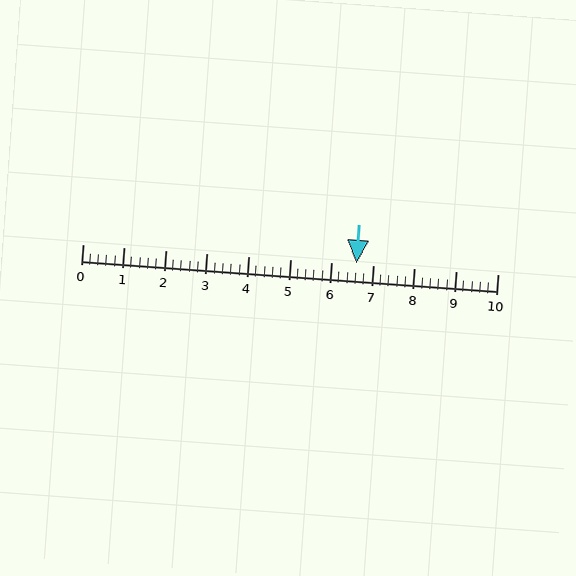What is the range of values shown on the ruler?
The ruler shows values from 0 to 10.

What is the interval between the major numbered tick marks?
The major tick marks are spaced 1 units apart.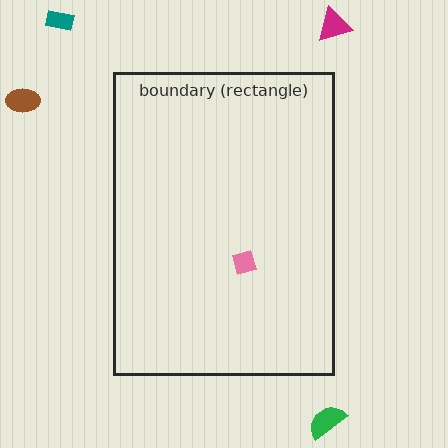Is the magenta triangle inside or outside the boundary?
Outside.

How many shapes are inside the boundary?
1 inside, 4 outside.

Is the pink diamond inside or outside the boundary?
Inside.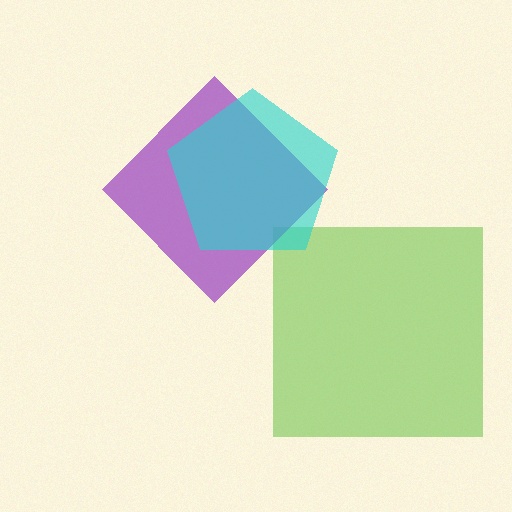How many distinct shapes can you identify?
There are 3 distinct shapes: a lime square, a purple diamond, a cyan pentagon.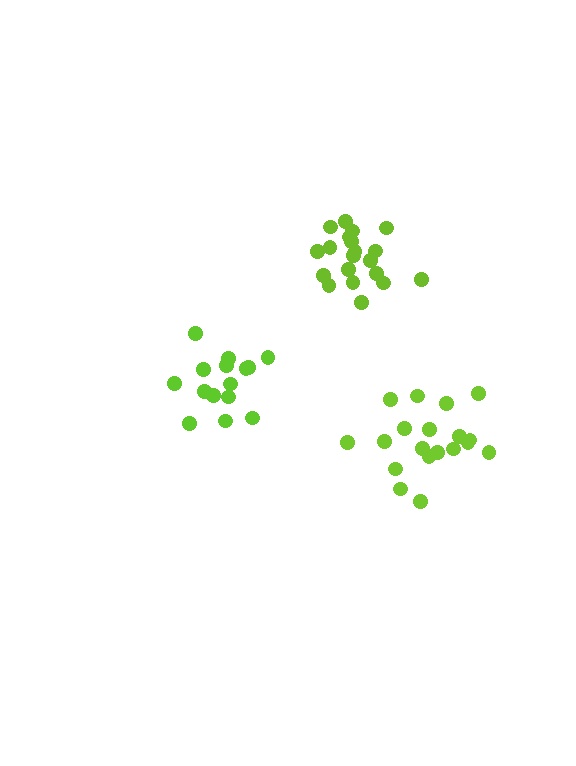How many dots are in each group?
Group 1: 20 dots, Group 2: 15 dots, Group 3: 19 dots (54 total).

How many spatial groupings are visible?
There are 3 spatial groupings.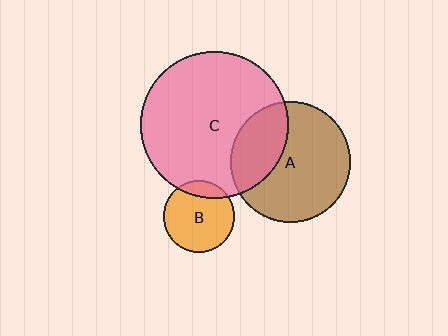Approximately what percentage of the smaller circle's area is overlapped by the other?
Approximately 30%.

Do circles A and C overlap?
Yes.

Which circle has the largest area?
Circle C (pink).